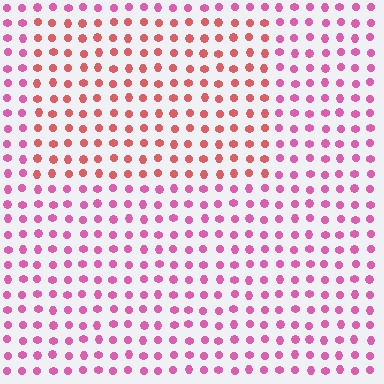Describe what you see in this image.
The image is filled with small pink elements in a uniform arrangement. A rectangle-shaped region is visible where the elements are tinted to a slightly different hue, forming a subtle color boundary.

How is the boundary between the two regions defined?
The boundary is defined purely by a slight shift in hue (about 35 degrees). Spacing, size, and orientation are identical on both sides.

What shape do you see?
I see a rectangle.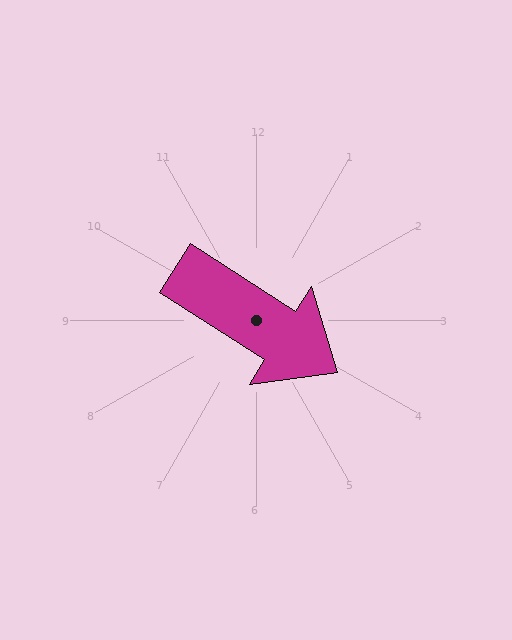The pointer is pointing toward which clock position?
Roughly 4 o'clock.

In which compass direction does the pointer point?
Southeast.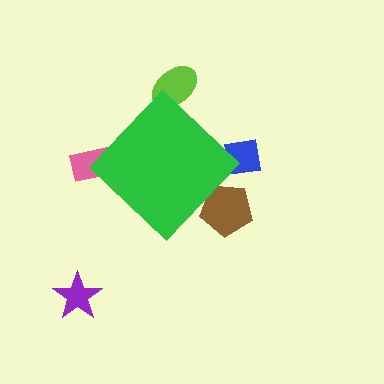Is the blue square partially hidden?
Yes, the blue square is partially hidden behind the green diamond.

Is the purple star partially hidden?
No, the purple star is fully visible.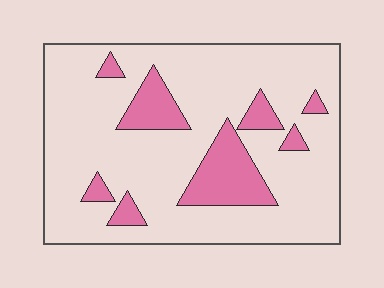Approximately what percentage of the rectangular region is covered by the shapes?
Approximately 20%.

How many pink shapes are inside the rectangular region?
8.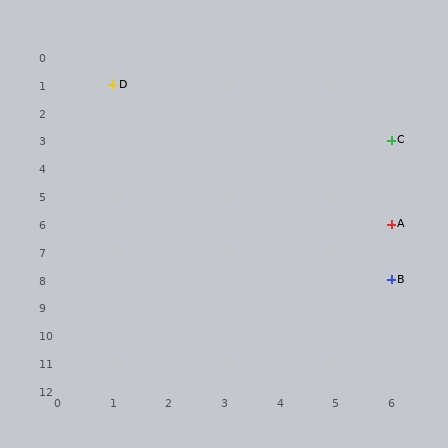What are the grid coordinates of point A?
Point A is at grid coordinates (6, 6).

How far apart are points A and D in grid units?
Points A and D are 5 columns and 5 rows apart (about 7.1 grid units diagonally).